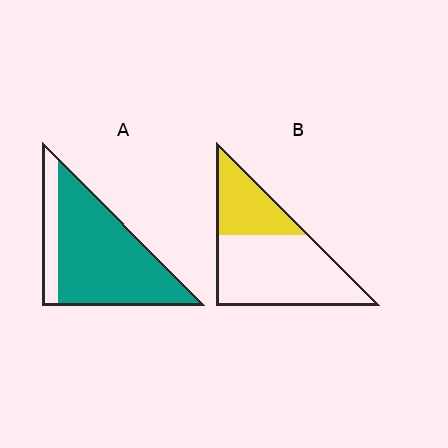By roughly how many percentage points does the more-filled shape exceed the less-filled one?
By roughly 50 percentage points (A over B).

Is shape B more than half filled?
No.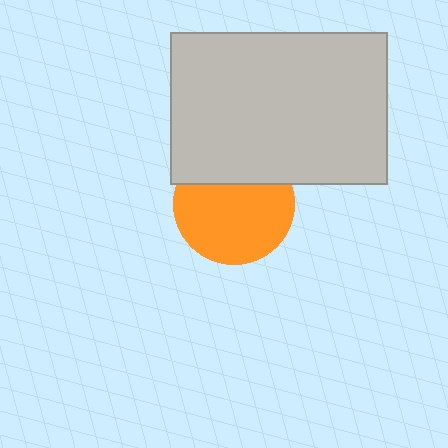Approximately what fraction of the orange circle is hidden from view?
Roughly 31% of the orange circle is hidden behind the light gray rectangle.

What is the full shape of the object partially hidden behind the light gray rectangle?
The partially hidden object is an orange circle.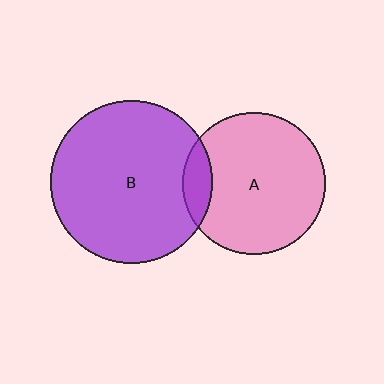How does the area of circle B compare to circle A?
Approximately 1.3 times.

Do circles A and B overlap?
Yes.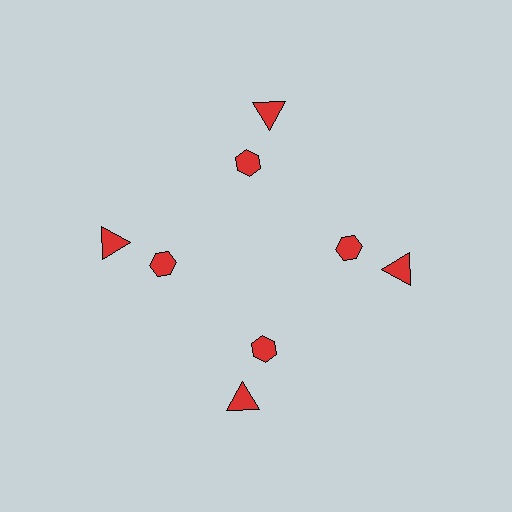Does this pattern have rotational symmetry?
Yes, this pattern has 4-fold rotational symmetry. It looks the same after rotating 90 degrees around the center.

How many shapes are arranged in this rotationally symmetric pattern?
There are 8 shapes, arranged in 4 groups of 2.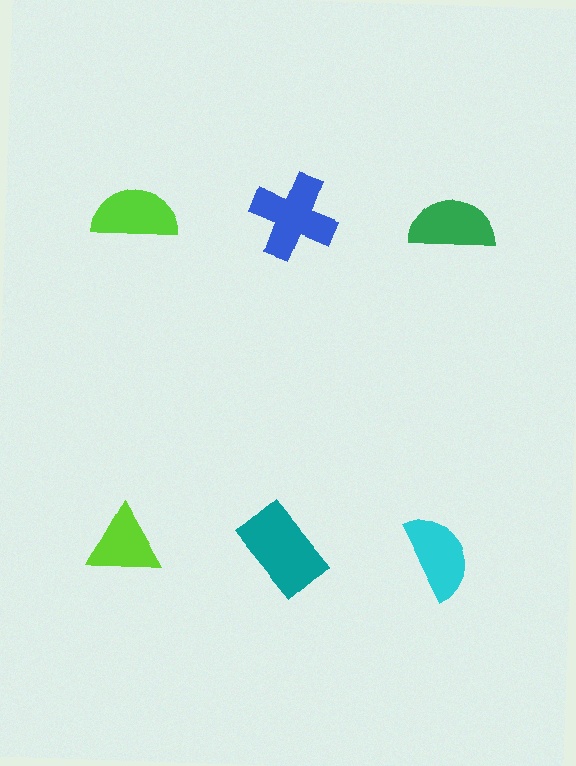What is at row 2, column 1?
A lime triangle.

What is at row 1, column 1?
A lime semicircle.